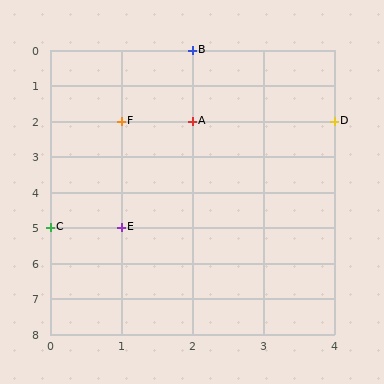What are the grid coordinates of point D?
Point D is at grid coordinates (4, 2).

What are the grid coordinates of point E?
Point E is at grid coordinates (1, 5).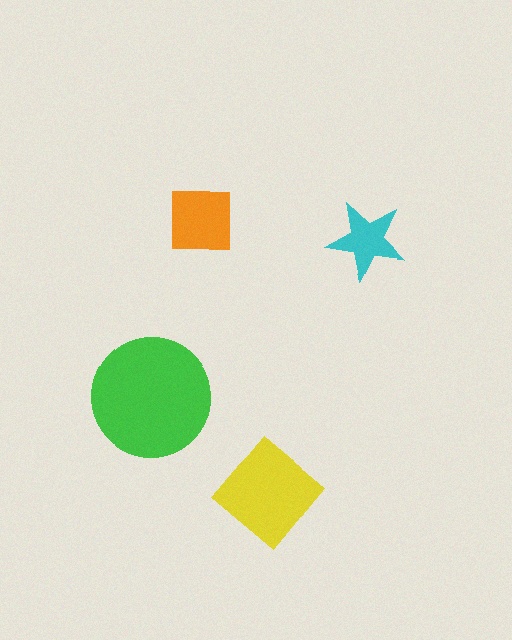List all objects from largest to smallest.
The green circle, the yellow diamond, the orange square, the cyan star.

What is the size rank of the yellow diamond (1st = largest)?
2nd.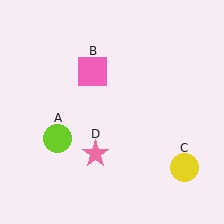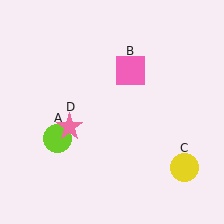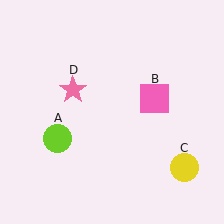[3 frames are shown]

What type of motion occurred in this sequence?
The pink square (object B), pink star (object D) rotated clockwise around the center of the scene.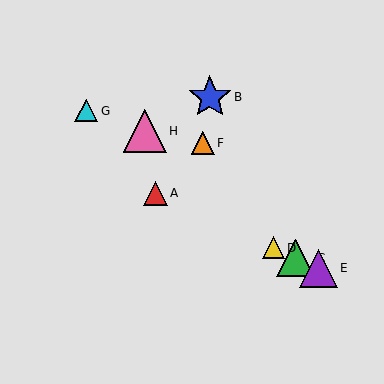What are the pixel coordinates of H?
Object H is at (145, 131).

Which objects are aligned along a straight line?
Objects A, C, D, E are aligned along a straight line.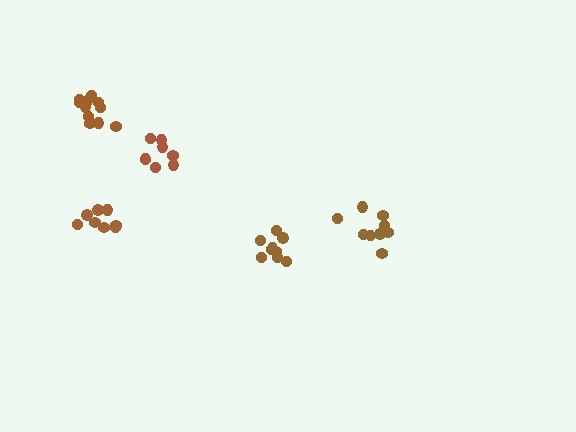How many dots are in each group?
Group 1: 9 dots, Group 2: 12 dots, Group 3: 9 dots, Group 4: 8 dots, Group 5: 8 dots (46 total).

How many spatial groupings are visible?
There are 5 spatial groupings.